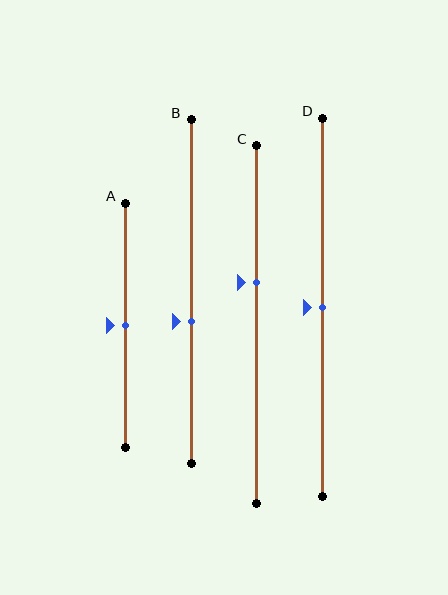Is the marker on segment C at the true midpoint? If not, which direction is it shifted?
No, the marker on segment C is shifted upward by about 12% of the segment length.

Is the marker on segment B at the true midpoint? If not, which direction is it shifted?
No, the marker on segment B is shifted downward by about 9% of the segment length.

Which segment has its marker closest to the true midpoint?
Segment A has its marker closest to the true midpoint.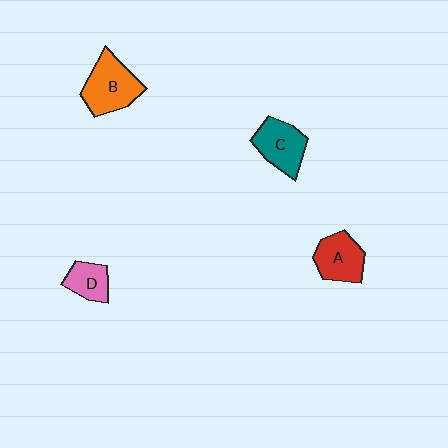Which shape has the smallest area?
Shape D (pink).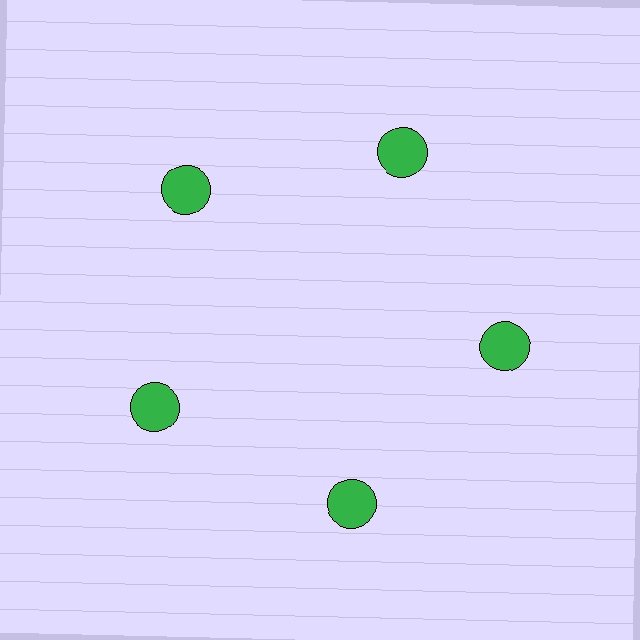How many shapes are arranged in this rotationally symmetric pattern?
There are 5 shapes, arranged in 5 groups of 1.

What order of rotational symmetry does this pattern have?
This pattern has 5-fold rotational symmetry.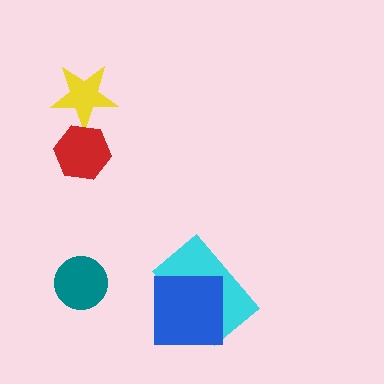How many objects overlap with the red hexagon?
1 object overlaps with the red hexagon.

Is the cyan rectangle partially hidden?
Yes, it is partially covered by another shape.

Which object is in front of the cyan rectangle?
The blue square is in front of the cyan rectangle.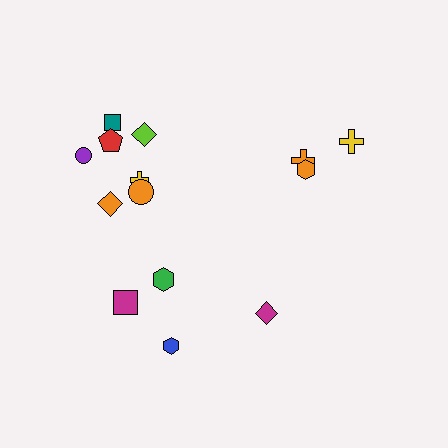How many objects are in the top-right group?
There are 3 objects.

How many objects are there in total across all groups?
There are 14 objects.